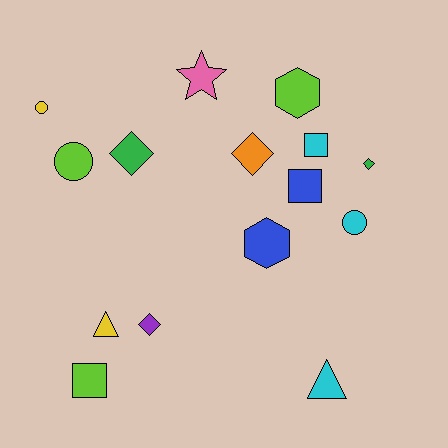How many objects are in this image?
There are 15 objects.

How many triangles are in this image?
There are 2 triangles.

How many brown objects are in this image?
There are no brown objects.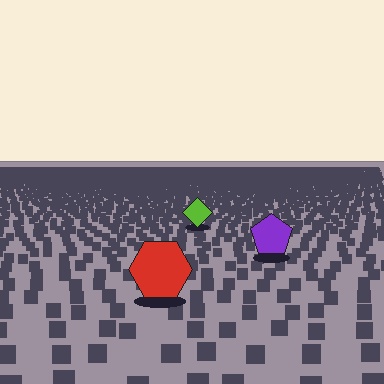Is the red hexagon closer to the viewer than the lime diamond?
Yes. The red hexagon is closer — you can tell from the texture gradient: the ground texture is coarser near it.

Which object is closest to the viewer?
The red hexagon is closest. The texture marks near it are larger and more spread out.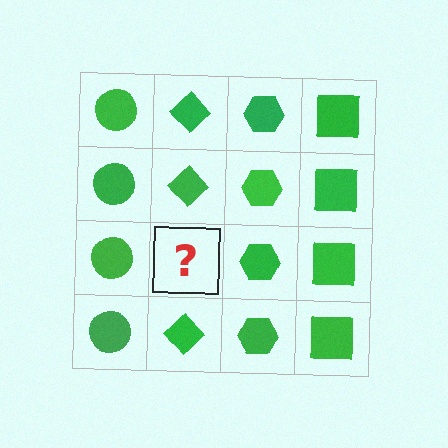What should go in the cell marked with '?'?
The missing cell should contain a green diamond.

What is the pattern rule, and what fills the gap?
The rule is that each column has a consistent shape. The gap should be filled with a green diamond.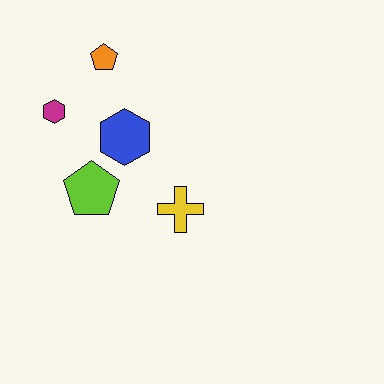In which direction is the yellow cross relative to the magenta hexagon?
The yellow cross is to the right of the magenta hexagon.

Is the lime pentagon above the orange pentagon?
No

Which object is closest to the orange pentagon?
The magenta hexagon is closest to the orange pentagon.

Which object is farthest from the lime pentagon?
The orange pentagon is farthest from the lime pentagon.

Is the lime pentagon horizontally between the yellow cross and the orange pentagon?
No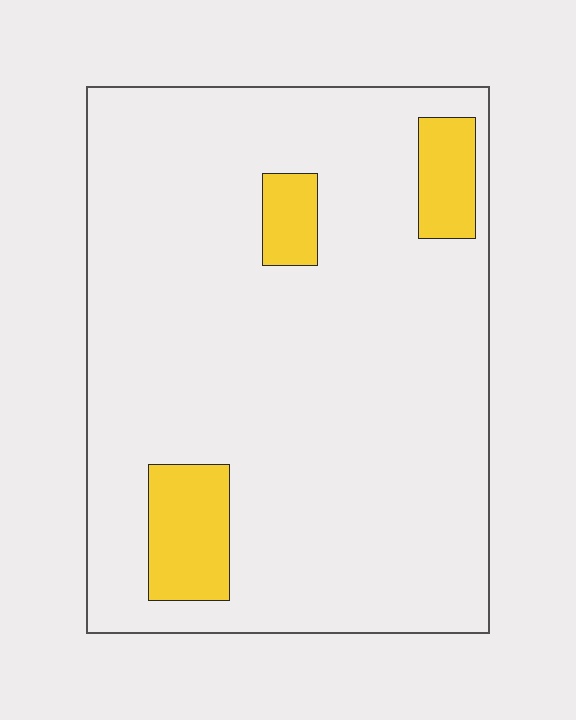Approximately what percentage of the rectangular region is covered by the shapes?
Approximately 10%.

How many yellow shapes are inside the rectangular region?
3.